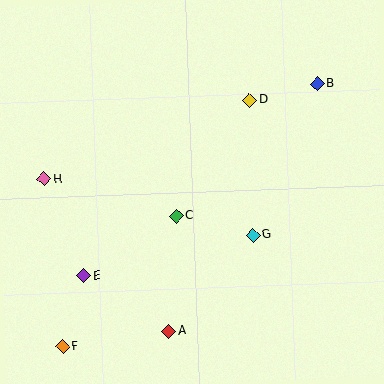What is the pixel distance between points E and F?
The distance between E and F is 74 pixels.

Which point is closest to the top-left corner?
Point H is closest to the top-left corner.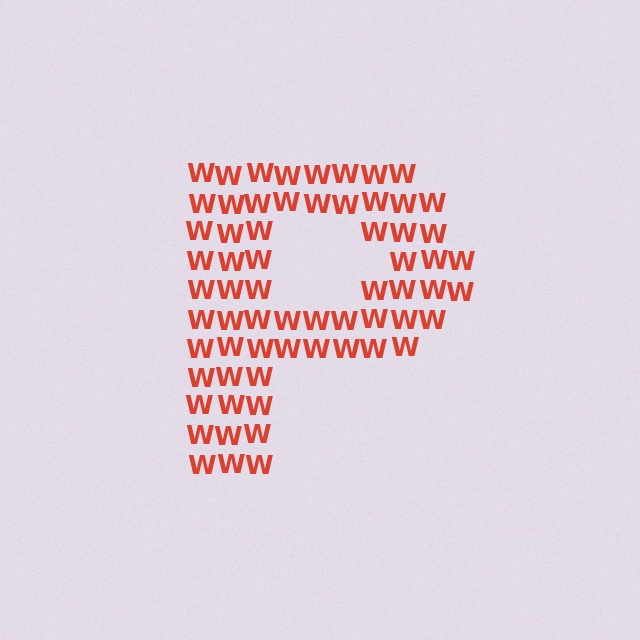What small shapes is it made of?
It is made of small letter W's.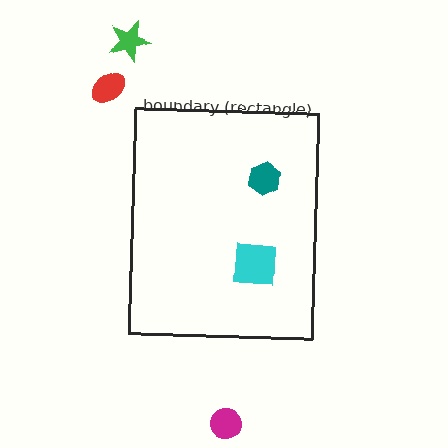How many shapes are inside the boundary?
2 inside, 3 outside.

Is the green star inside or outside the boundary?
Outside.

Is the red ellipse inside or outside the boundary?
Outside.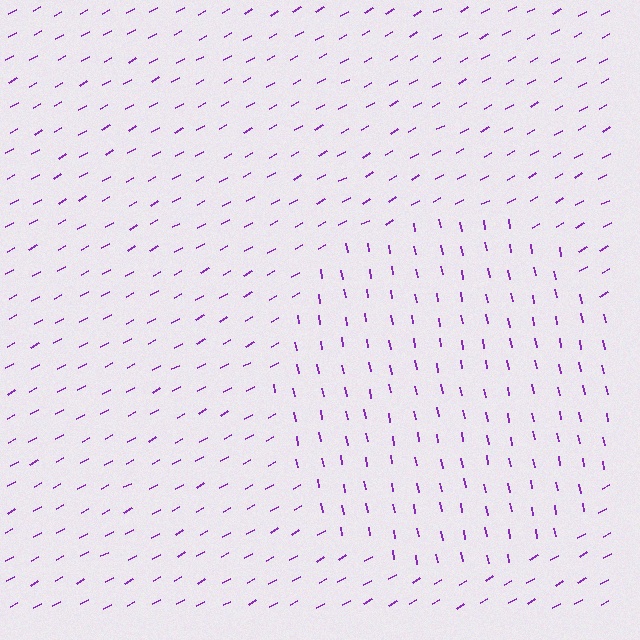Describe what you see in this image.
The image is filled with small purple line segments. A circle region in the image has lines oriented differently from the surrounding lines, creating a visible texture boundary.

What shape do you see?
I see a circle.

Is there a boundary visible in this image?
Yes, there is a texture boundary formed by a change in line orientation.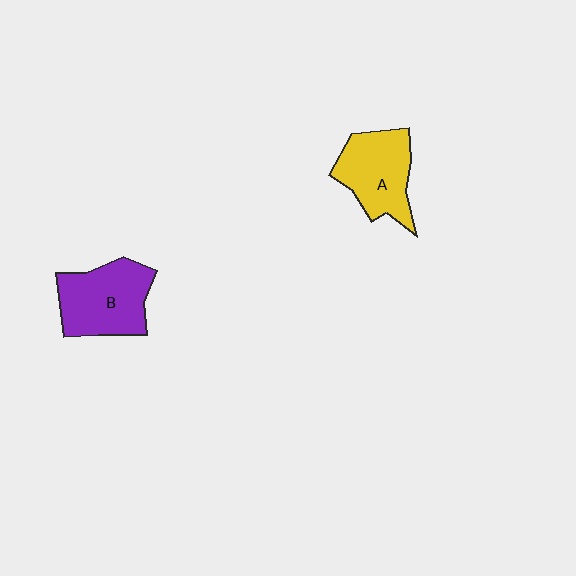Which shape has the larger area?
Shape B (purple).